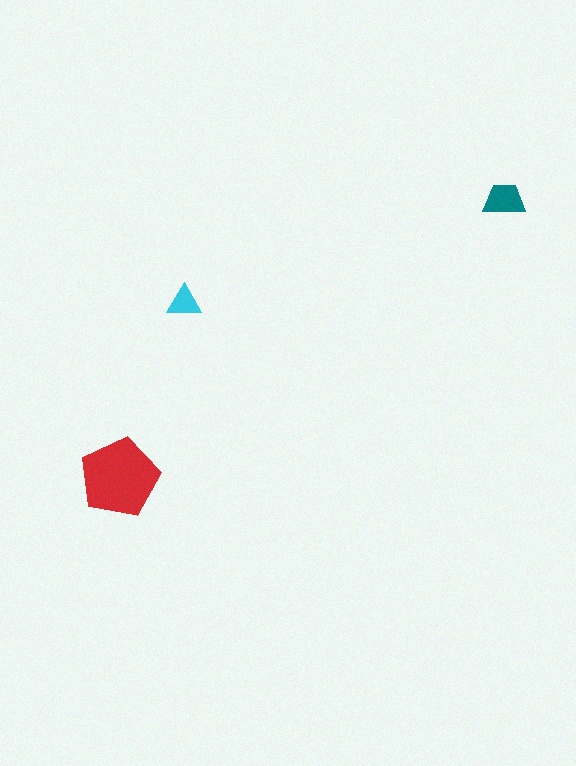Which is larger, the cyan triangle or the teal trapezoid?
The teal trapezoid.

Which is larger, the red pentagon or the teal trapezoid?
The red pentagon.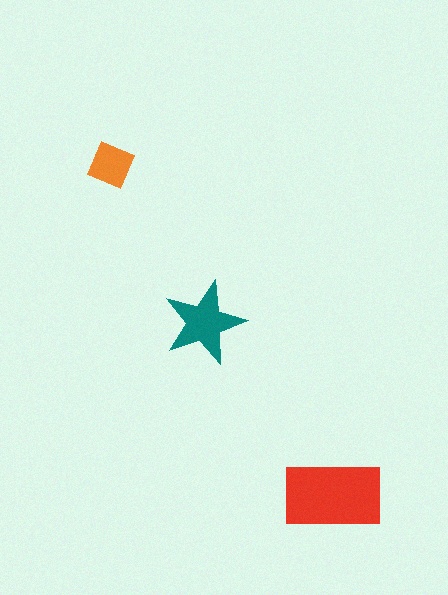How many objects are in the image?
There are 3 objects in the image.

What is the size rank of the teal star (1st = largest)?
2nd.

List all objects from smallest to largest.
The orange diamond, the teal star, the red rectangle.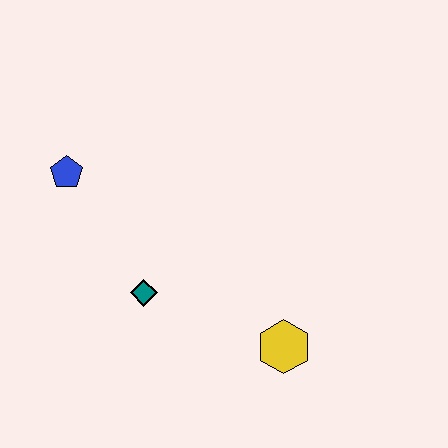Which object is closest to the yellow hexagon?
The teal diamond is closest to the yellow hexagon.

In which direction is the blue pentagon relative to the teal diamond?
The blue pentagon is above the teal diamond.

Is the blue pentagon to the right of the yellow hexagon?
No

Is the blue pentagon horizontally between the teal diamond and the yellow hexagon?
No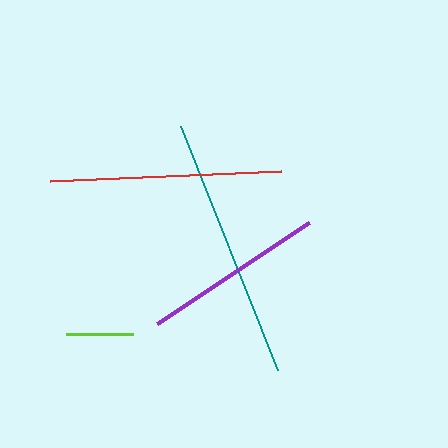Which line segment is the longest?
The teal line is the longest at approximately 262 pixels.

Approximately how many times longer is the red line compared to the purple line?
The red line is approximately 1.3 times the length of the purple line.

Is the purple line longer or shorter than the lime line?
The purple line is longer than the lime line.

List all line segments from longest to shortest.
From longest to shortest: teal, red, purple, lime.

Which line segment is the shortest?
The lime line is the shortest at approximately 67 pixels.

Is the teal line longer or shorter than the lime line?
The teal line is longer than the lime line.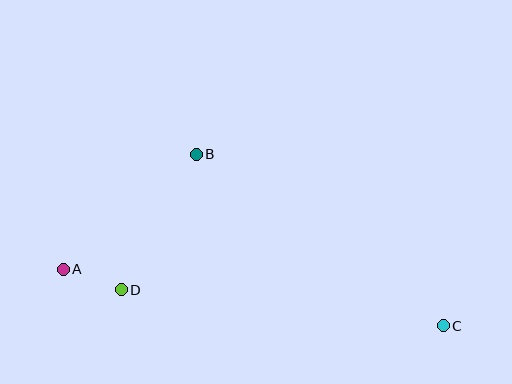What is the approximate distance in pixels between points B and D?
The distance between B and D is approximately 155 pixels.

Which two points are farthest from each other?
Points A and C are farthest from each other.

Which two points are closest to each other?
Points A and D are closest to each other.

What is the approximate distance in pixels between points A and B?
The distance between A and B is approximately 176 pixels.